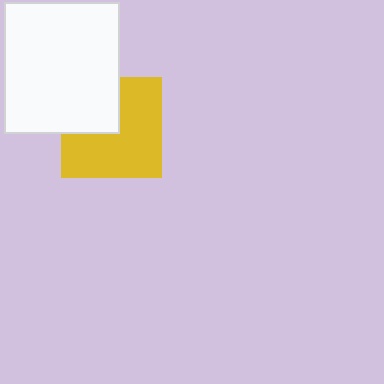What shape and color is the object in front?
The object in front is a white rectangle.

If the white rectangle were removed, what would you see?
You would see the complete yellow square.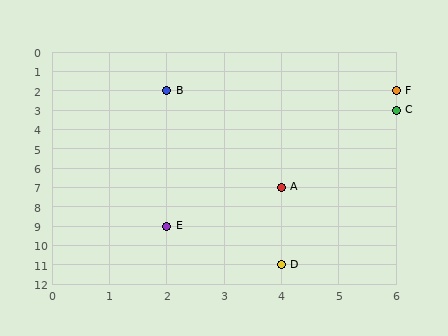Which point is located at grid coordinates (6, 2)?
Point F is at (6, 2).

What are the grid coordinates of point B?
Point B is at grid coordinates (2, 2).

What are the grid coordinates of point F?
Point F is at grid coordinates (6, 2).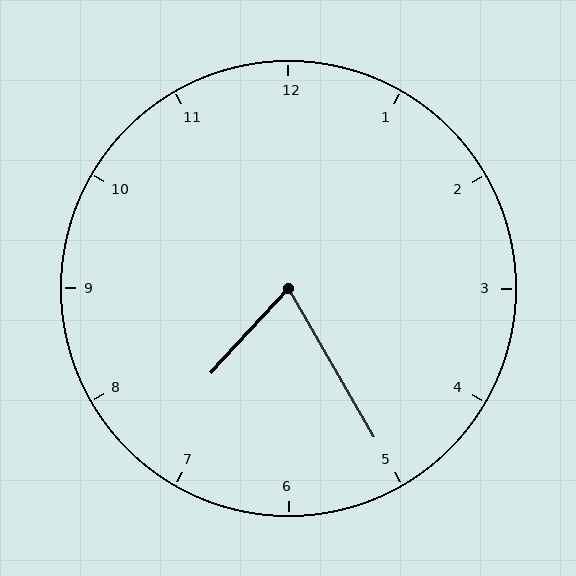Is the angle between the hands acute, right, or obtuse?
It is acute.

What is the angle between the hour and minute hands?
Approximately 72 degrees.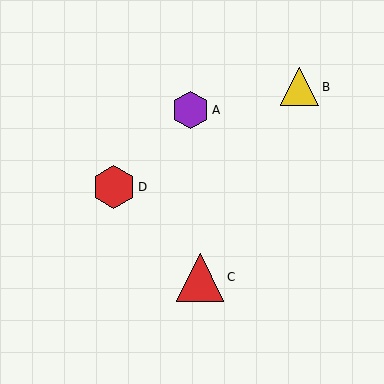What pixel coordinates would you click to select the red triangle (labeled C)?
Click at (200, 277) to select the red triangle C.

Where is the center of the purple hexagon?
The center of the purple hexagon is at (191, 110).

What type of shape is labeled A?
Shape A is a purple hexagon.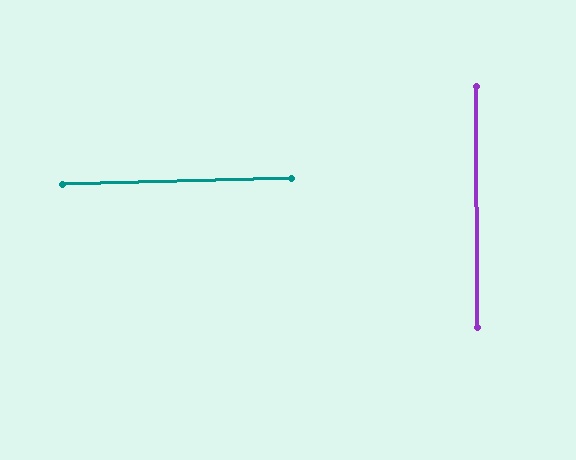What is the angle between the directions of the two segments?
Approximately 89 degrees.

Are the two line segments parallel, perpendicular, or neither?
Perpendicular — they meet at approximately 89°.